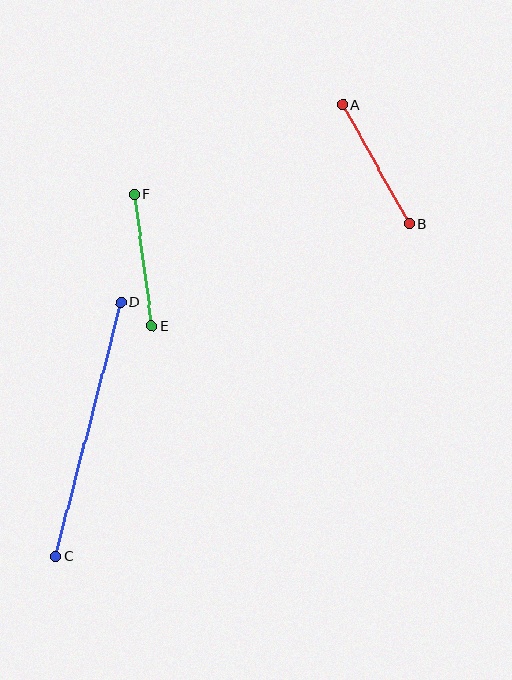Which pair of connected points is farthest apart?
Points C and D are farthest apart.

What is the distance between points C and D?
The distance is approximately 262 pixels.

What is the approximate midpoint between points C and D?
The midpoint is at approximately (88, 429) pixels.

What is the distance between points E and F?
The distance is approximately 132 pixels.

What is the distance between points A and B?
The distance is approximately 136 pixels.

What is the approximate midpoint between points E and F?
The midpoint is at approximately (143, 260) pixels.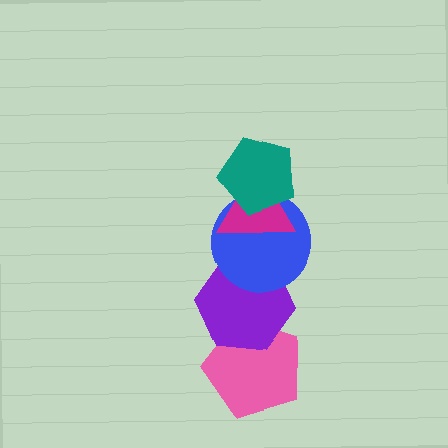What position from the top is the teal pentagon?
The teal pentagon is 1st from the top.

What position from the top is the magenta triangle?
The magenta triangle is 2nd from the top.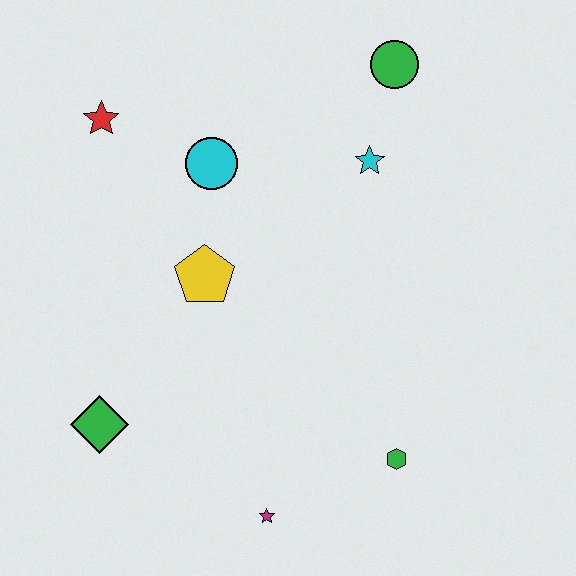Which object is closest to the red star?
The cyan circle is closest to the red star.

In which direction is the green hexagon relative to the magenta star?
The green hexagon is to the right of the magenta star.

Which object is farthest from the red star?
The green hexagon is farthest from the red star.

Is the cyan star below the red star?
Yes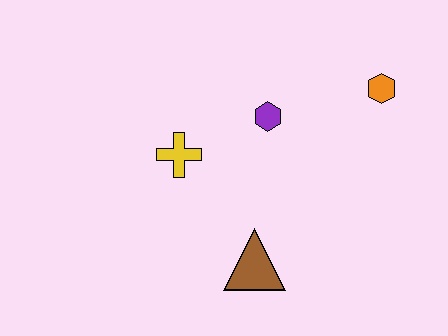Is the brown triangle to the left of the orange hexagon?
Yes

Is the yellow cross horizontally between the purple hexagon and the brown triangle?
No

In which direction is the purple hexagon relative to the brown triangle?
The purple hexagon is above the brown triangle.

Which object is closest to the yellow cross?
The purple hexagon is closest to the yellow cross.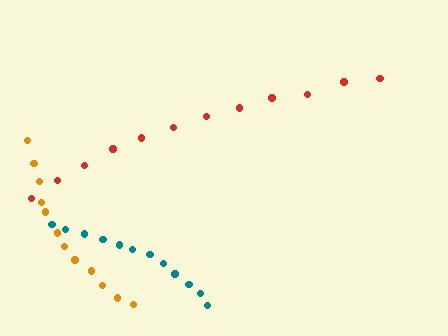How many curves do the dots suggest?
There are 3 distinct paths.